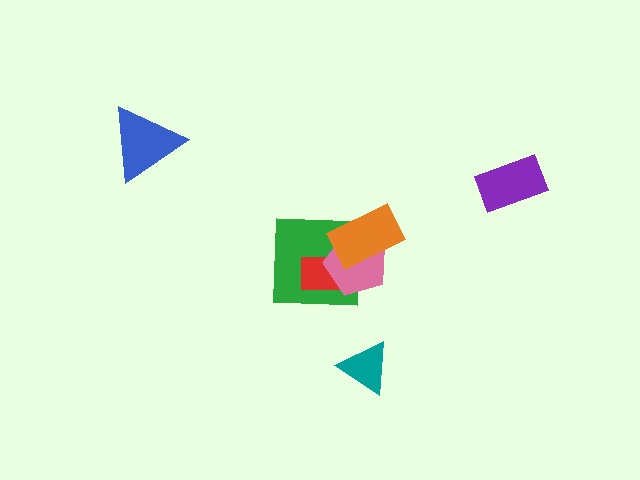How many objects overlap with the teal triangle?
0 objects overlap with the teal triangle.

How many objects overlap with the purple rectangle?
0 objects overlap with the purple rectangle.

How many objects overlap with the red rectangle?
3 objects overlap with the red rectangle.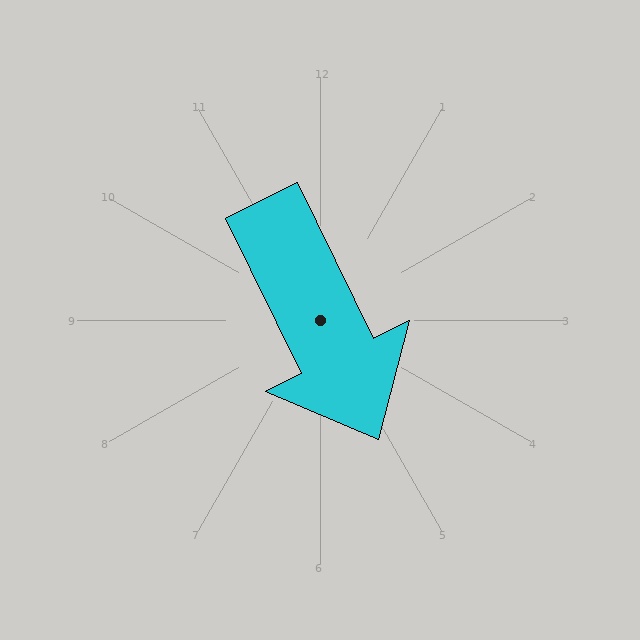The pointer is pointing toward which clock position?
Roughly 5 o'clock.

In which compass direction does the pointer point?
Southeast.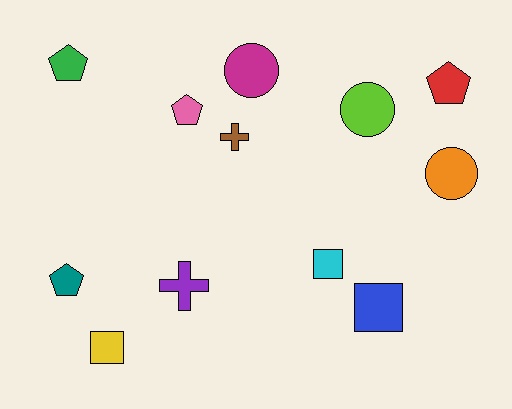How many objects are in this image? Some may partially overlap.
There are 12 objects.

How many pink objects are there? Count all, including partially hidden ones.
There is 1 pink object.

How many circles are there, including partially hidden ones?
There are 3 circles.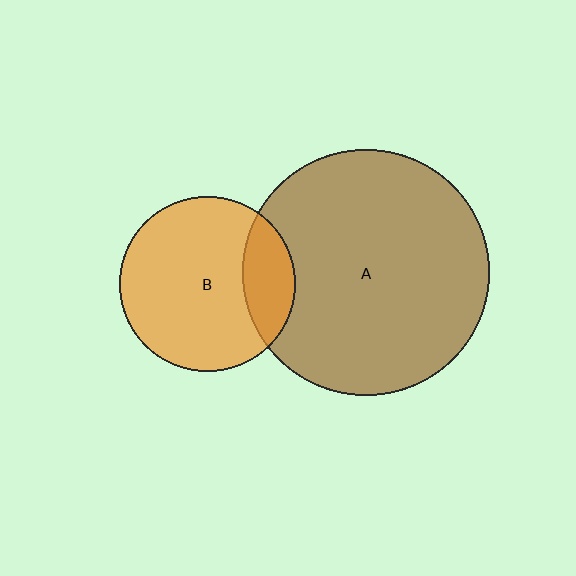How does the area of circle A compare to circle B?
Approximately 2.0 times.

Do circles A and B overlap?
Yes.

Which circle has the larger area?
Circle A (brown).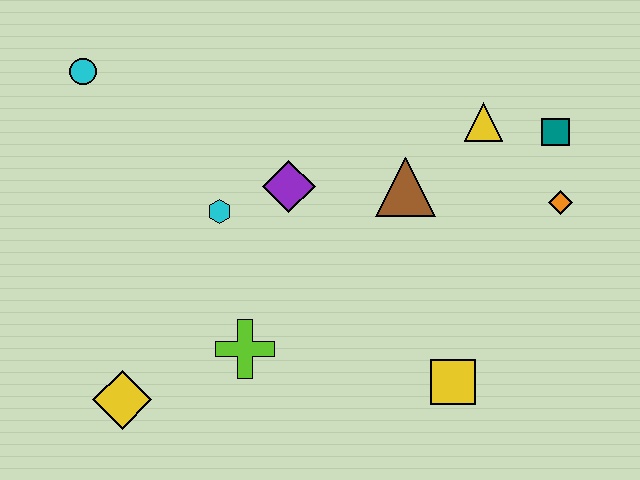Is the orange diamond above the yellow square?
Yes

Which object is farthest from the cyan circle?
The orange diamond is farthest from the cyan circle.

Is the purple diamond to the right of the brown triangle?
No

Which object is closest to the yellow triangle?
The teal square is closest to the yellow triangle.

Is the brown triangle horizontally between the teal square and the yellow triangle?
No